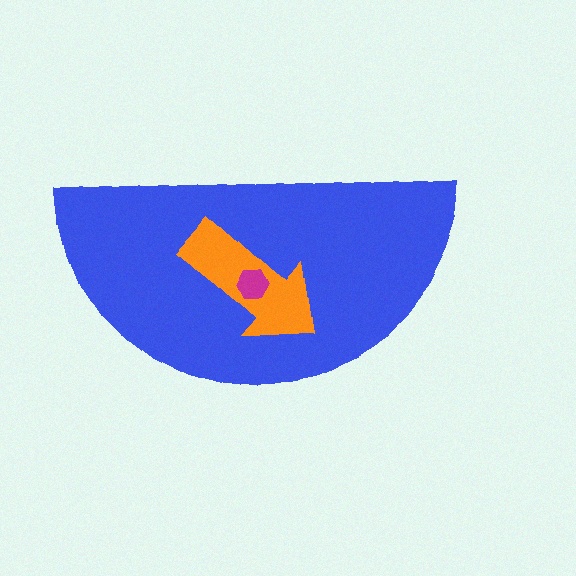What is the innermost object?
The magenta hexagon.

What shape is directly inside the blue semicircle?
The orange arrow.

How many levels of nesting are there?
3.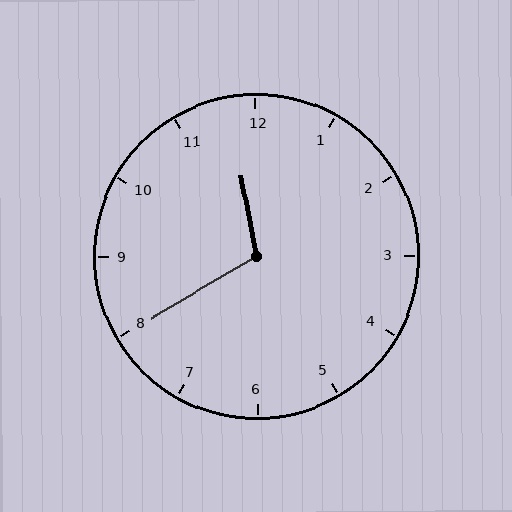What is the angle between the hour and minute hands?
Approximately 110 degrees.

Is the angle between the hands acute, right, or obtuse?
It is obtuse.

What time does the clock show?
11:40.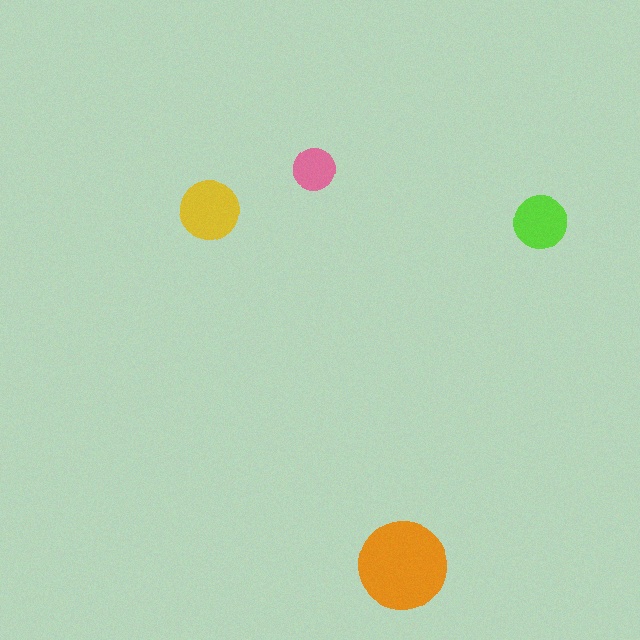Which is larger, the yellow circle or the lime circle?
The yellow one.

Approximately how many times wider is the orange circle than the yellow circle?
About 1.5 times wider.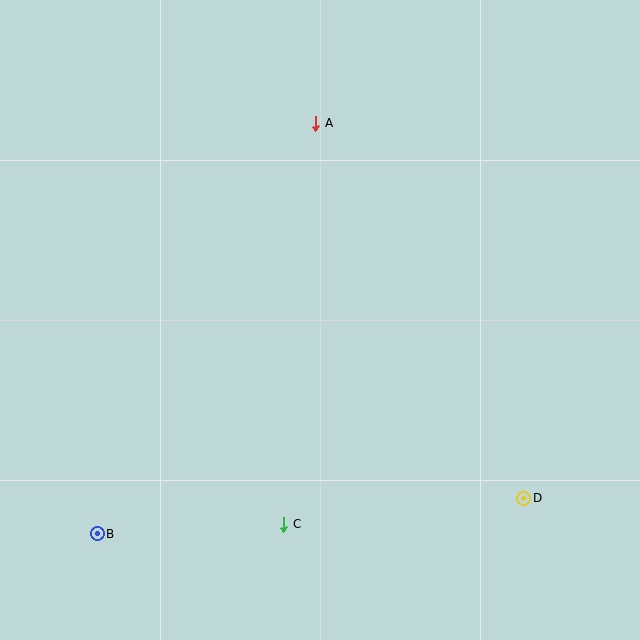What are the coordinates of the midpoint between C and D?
The midpoint between C and D is at (404, 511).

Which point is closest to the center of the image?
Point A at (316, 123) is closest to the center.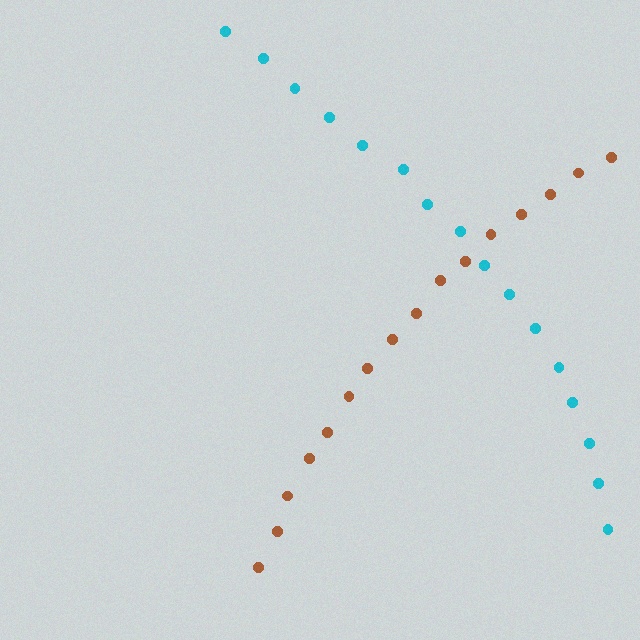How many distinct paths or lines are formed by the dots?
There are 2 distinct paths.